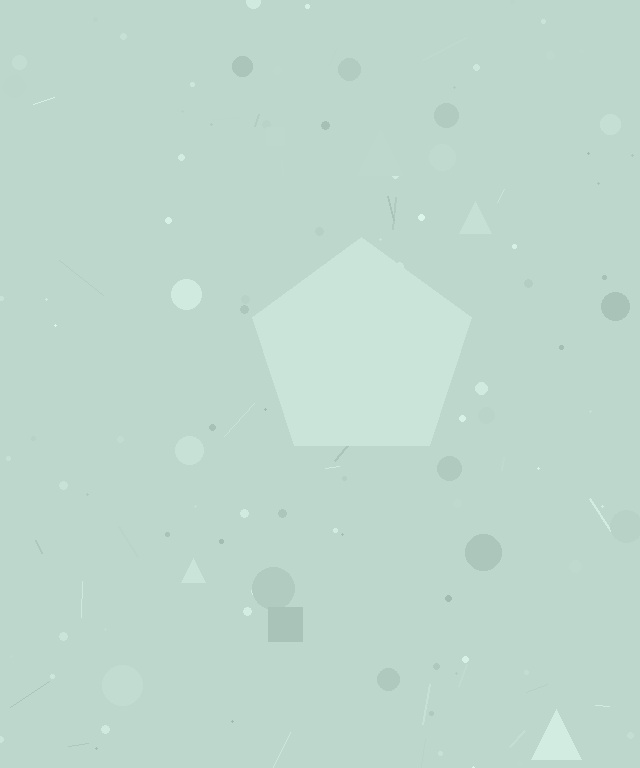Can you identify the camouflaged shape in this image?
The camouflaged shape is a pentagon.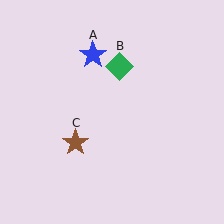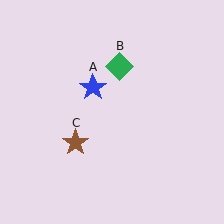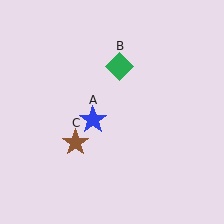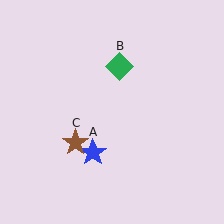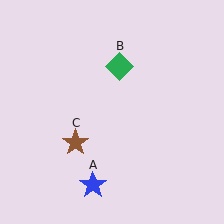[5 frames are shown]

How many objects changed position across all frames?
1 object changed position: blue star (object A).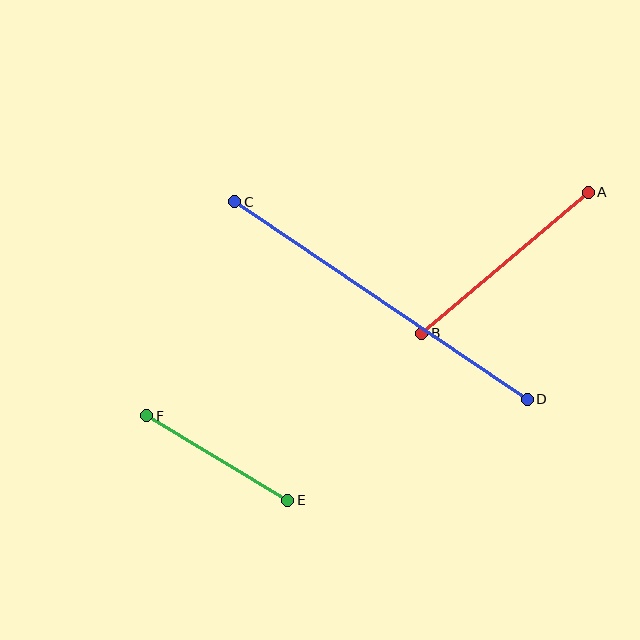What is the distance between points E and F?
The distance is approximately 164 pixels.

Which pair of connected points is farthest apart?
Points C and D are farthest apart.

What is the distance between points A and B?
The distance is approximately 218 pixels.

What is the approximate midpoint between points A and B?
The midpoint is at approximately (505, 263) pixels.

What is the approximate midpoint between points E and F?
The midpoint is at approximately (217, 458) pixels.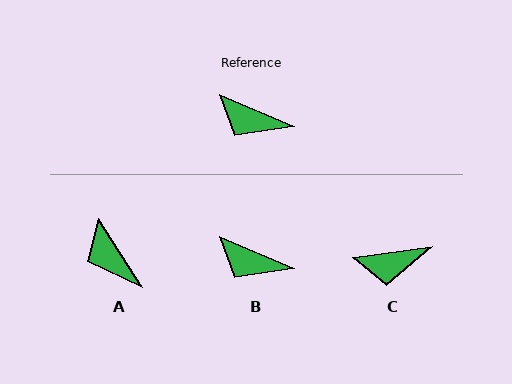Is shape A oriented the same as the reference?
No, it is off by about 34 degrees.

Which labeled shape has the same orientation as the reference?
B.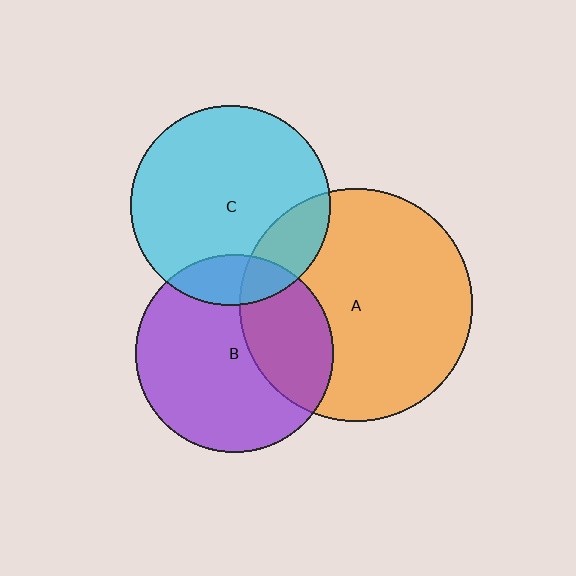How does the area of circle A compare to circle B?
Approximately 1.4 times.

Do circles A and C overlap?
Yes.